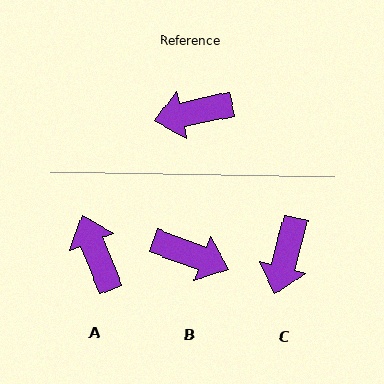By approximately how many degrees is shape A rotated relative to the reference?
Approximately 80 degrees clockwise.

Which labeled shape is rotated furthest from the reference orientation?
B, about 147 degrees away.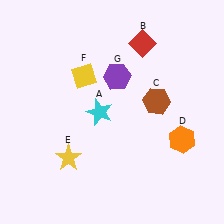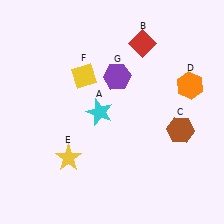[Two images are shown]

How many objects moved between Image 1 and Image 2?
2 objects moved between the two images.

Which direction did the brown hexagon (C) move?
The brown hexagon (C) moved down.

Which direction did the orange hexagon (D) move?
The orange hexagon (D) moved up.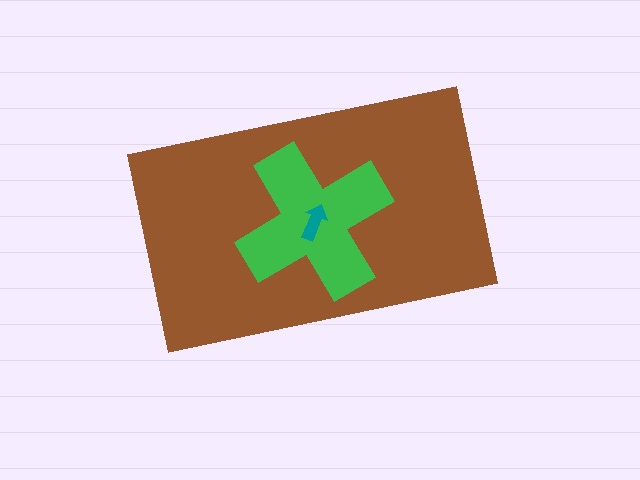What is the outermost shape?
The brown rectangle.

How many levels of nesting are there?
3.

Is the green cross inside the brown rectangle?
Yes.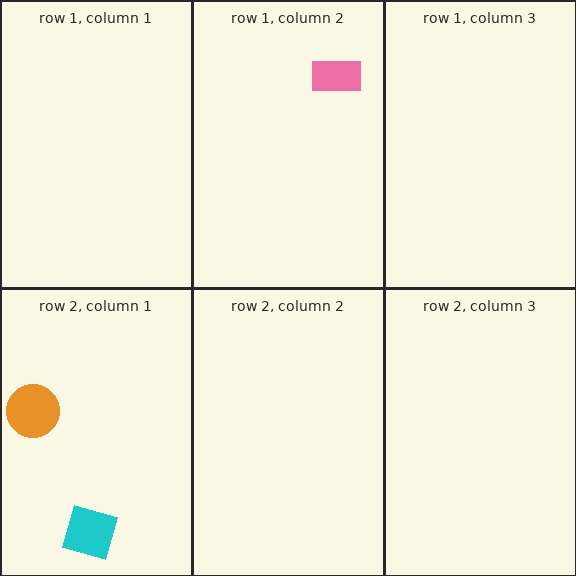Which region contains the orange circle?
The row 2, column 1 region.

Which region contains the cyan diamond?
The row 2, column 1 region.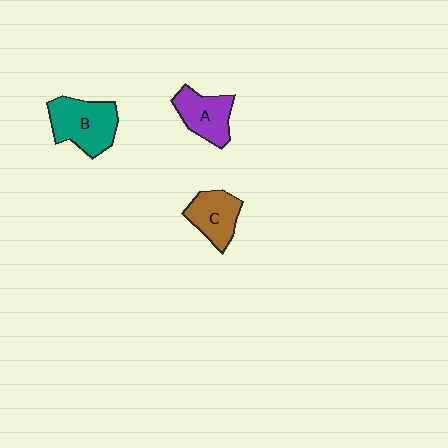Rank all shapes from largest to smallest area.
From largest to smallest: B (teal), A (purple), C (brown).